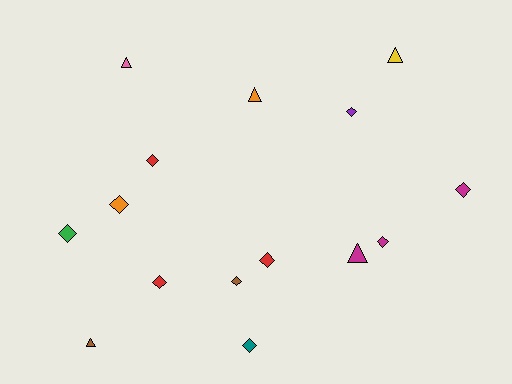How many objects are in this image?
There are 15 objects.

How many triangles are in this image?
There are 5 triangles.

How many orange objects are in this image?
There are 2 orange objects.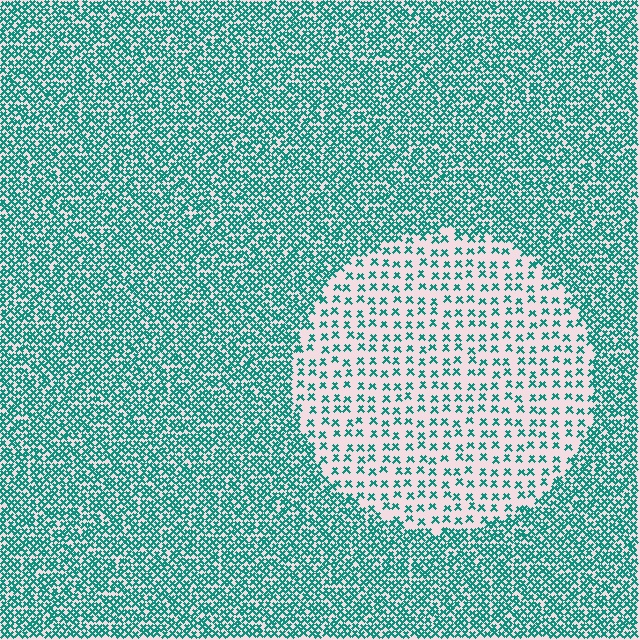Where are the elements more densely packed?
The elements are more densely packed outside the circle boundary.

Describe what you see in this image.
The image contains small teal elements arranged at two different densities. A circle-shaped region is visible where the elements are less densely packed than the surrounding area.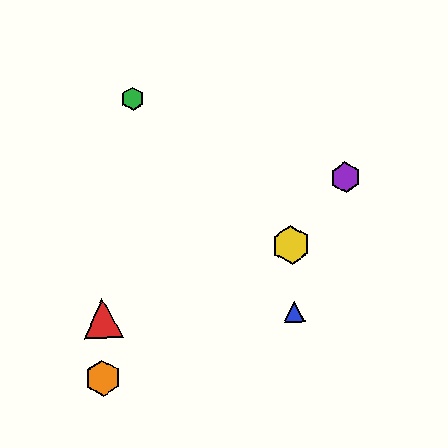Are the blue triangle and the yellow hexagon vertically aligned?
Yes, both are at x≈294.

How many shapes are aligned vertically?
2 shapes (the blue triangle, the yellow hexagon) are aligned vertically.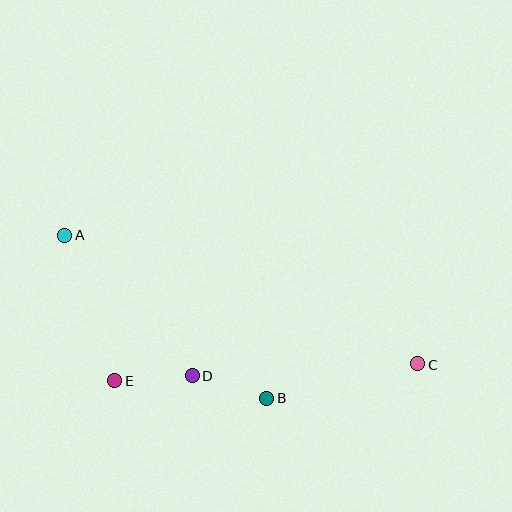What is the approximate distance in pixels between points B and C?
The distance between B and C is approximately 155 pixels.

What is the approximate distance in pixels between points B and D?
The distance between B and D is approximately 78 pixels.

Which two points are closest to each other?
Points D and E are closest to each other.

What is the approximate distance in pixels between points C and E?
The distance between C and E is approximately 303 pixels.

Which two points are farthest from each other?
Points A and C are farthest from each other.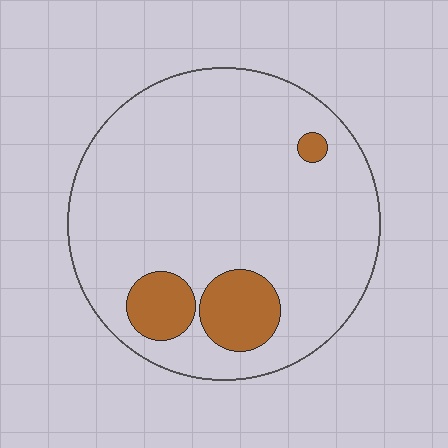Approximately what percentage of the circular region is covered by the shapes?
Approximately 15%.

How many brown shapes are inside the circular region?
3.